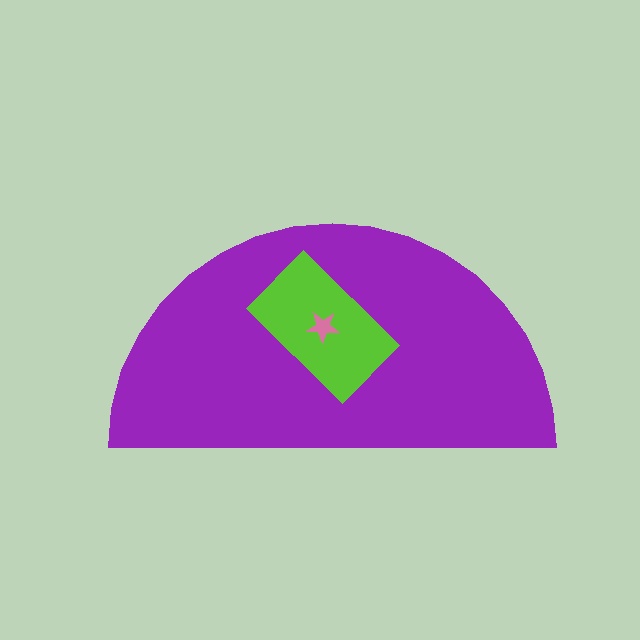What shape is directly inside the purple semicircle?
The lime rectangle.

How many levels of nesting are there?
3.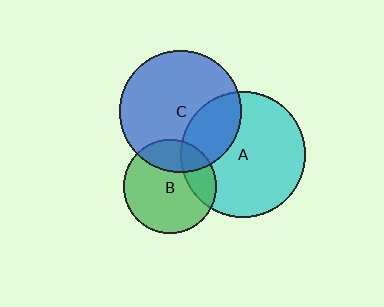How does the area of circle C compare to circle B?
Approximately 1.7 times.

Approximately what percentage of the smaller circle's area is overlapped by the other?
Approximately 20%.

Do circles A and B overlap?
Yes.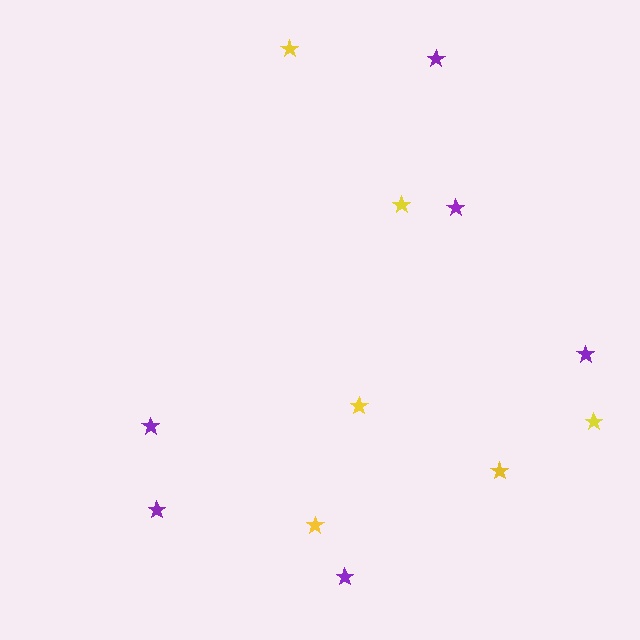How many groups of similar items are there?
There are 2 groups: one group of yellow stars (6) and one group of purple stars (6).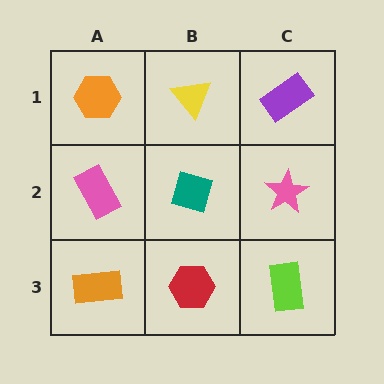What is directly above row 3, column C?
A pink star.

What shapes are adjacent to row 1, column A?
A pink rectangle (row 2, column A), a yellow triangle (row 1, column B).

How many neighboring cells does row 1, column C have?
2.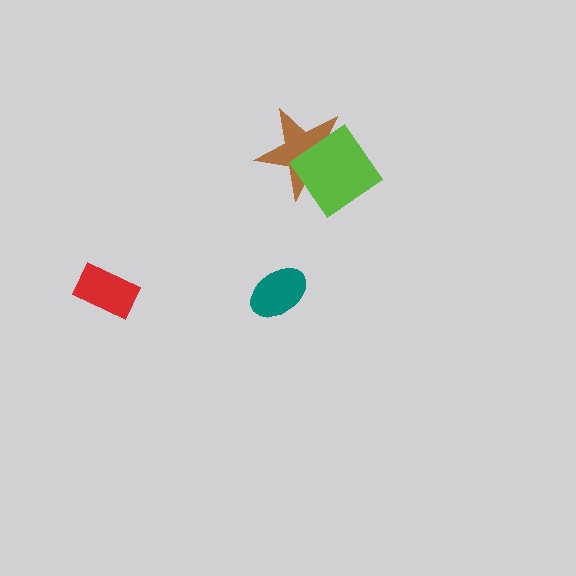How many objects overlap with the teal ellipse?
0 objects overlap with the teal ellipse.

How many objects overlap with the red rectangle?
0 objects overlap with the red rectangle.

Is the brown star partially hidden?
Yes, it is partially covered by another shape.